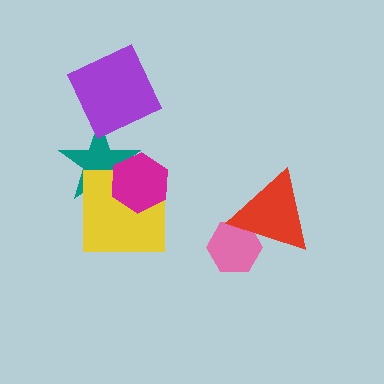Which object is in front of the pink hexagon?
The red triangle is in front of the pink hexagon.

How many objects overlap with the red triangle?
1 object overlaps with the red triangle.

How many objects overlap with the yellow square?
2 objects overlap with the yellow square.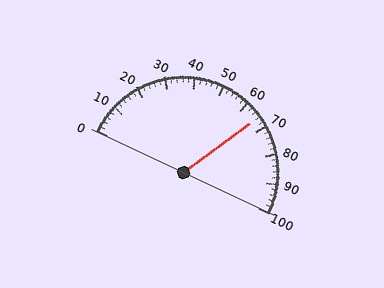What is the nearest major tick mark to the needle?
The nearest major tick mark is 70.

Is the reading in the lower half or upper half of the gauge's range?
The reading is in the upper half of the range (0 to 100).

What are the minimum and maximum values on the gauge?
The gauge ranges from 0 to 100.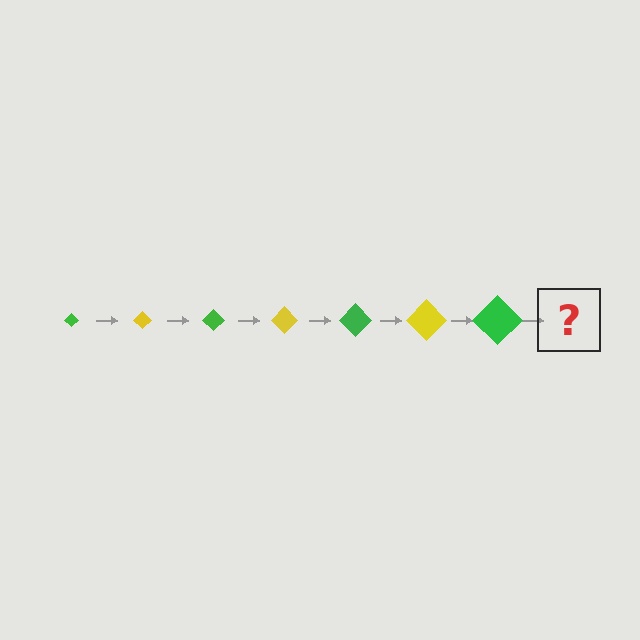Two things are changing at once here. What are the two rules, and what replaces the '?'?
The two rules are that the diamond grows larger each step and the color cycles through green and yellow. The '?' should be a yellow diamond, larger than the previous one.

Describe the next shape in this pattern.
It should be a yellow diamond, larger than the previous one.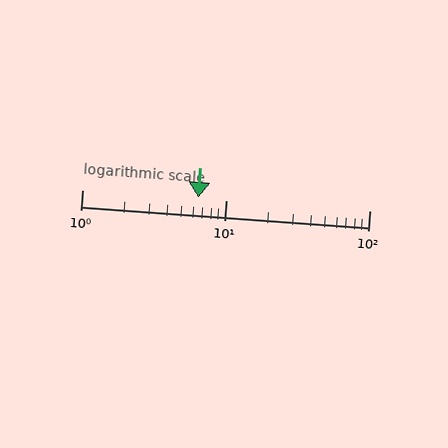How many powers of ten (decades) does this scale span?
The scale spans 2 decades, from 1 to 100.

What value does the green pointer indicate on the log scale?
The pointer indicates approximately 6.4.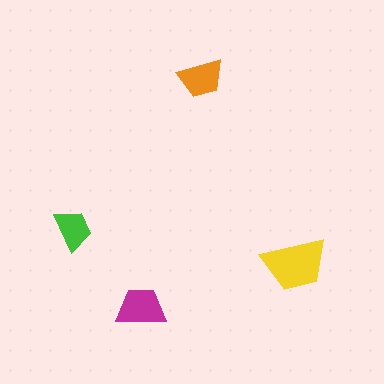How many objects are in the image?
There are 4 objects in the image.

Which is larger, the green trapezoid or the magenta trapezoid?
The magenta one.